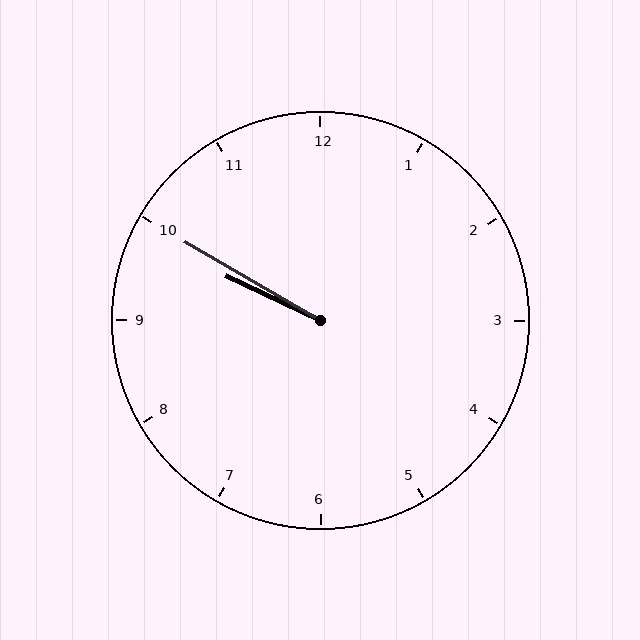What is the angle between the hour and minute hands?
Approximately 5 degrees.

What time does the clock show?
9:50.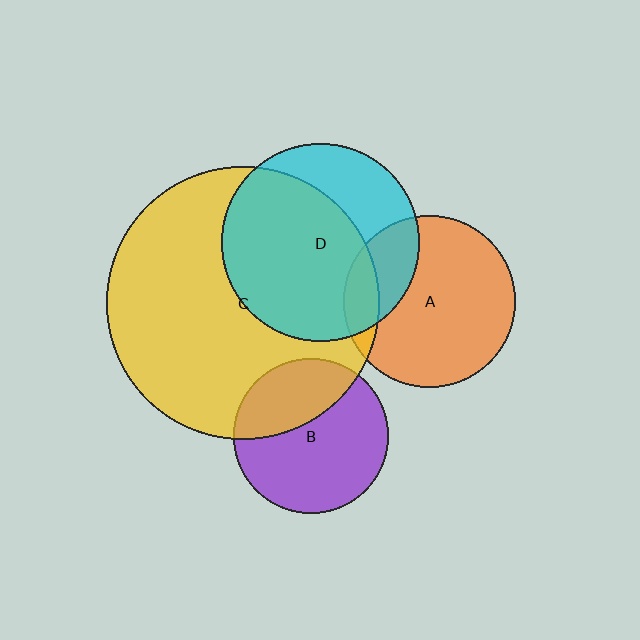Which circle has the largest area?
Circle C (yellow).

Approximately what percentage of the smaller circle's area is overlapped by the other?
Approximately 25%.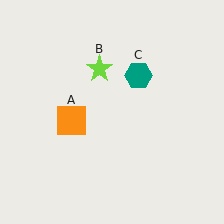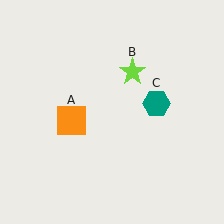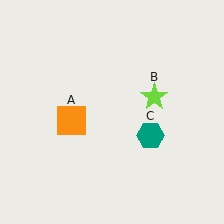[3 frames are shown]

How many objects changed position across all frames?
2 objects changed position: lime star (object B), teal hexagon (object C).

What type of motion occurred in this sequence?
The lime star (object B), teal hexagon (object C) rotated clockwise around the center of the scene.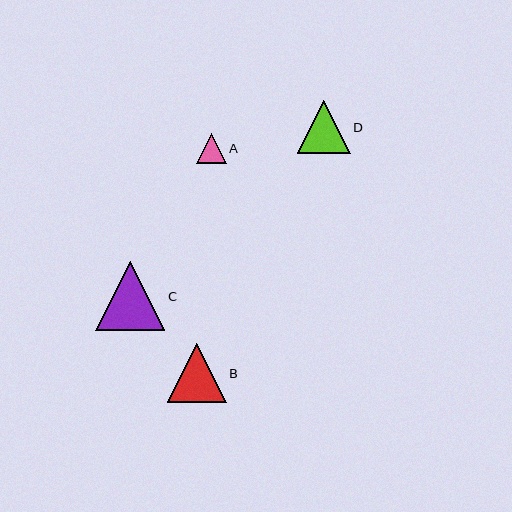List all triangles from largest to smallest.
From largest to smallest: C, B, D, A.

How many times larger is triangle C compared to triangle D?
Triangle C is approximately 1.3 times the size of triangle D.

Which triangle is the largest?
Triangle C is the largest with a size of approximately 69 pixels.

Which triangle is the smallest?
Triangle A is the smallest with a size of approximately 30 pixels.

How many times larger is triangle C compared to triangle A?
Triangle C is approximately 2.3 times the size of triangle A.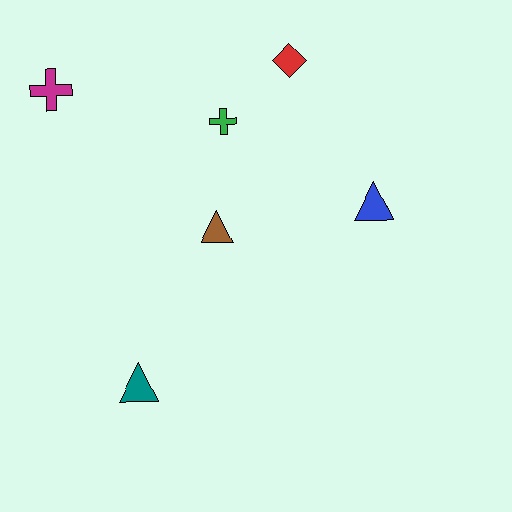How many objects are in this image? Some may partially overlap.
There are 6 objects.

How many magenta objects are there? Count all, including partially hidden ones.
There is 1 magenta object.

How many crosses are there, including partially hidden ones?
There are 2 crosses.